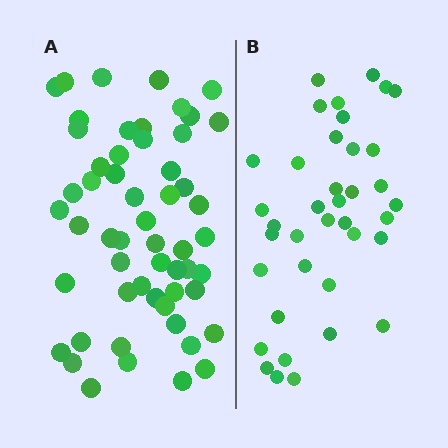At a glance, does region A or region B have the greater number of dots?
Region A (the left region) has more dots.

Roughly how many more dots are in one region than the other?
Region A has approximately 15 more dots than region B.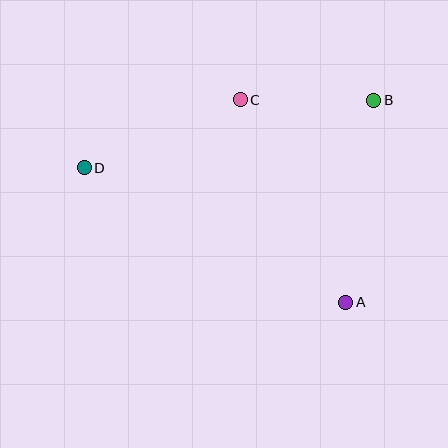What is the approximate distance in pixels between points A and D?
The distance between A and D is approximately 294 pixels.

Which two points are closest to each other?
Points B and C are closest to each other.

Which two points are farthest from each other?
Points B and D are farthest from each other.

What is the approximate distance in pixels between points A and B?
The distance between A and B is approximately 204 pixels.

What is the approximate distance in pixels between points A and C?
The distance between A and C is approximately 229 pixels.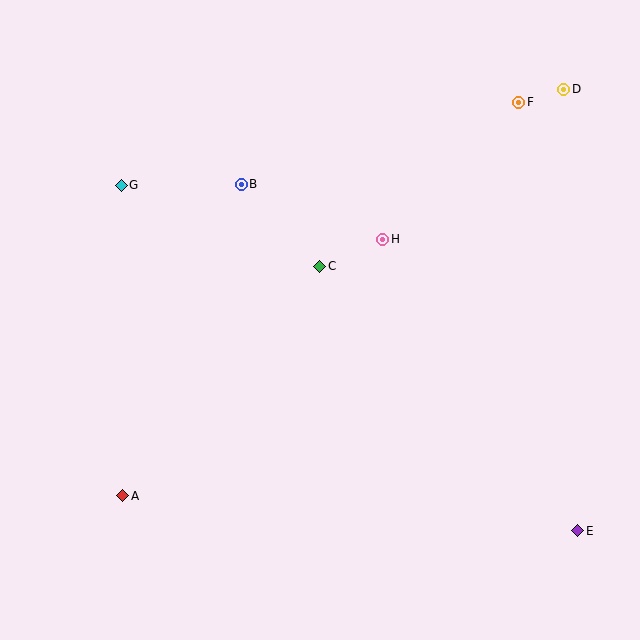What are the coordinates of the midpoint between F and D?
The midpoint between F and D is at (541, 96).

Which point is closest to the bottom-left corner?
Point A is closest to the bottom-left corner.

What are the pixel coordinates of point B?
Point B is at (241, 184).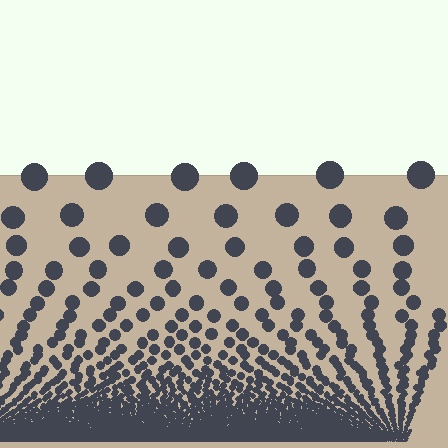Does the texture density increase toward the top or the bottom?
Density increases toward the bottom.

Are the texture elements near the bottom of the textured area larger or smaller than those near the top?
Smaller. The gradient is inverted — elements near the bottom are smaller and denser.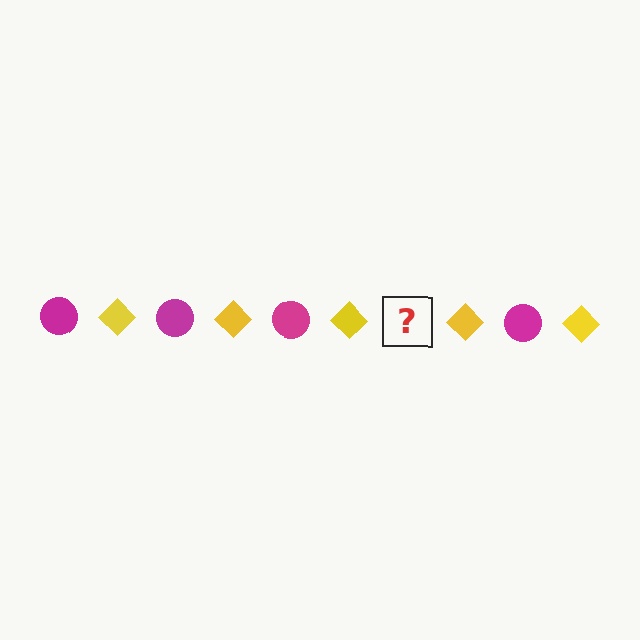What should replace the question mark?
The question mark should be replaced with a magenta circle.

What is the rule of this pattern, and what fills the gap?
The rule is that the pattern alternates between magenta circle and yellow diamond. The gap should be filled with a magenta circle.